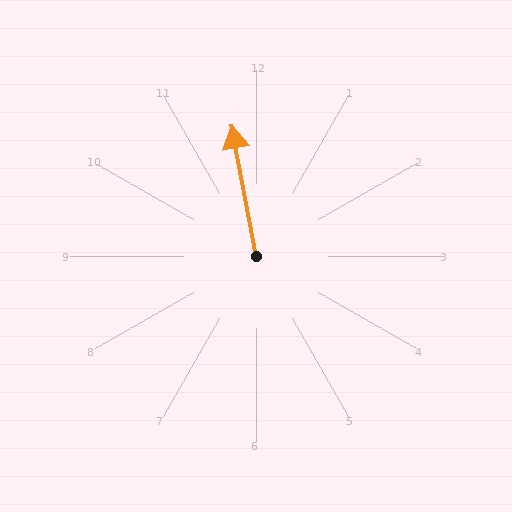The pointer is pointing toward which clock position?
Roughly 12 o'clock.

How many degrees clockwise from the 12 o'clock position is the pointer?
Approximately 350 degrees.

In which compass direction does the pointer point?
North.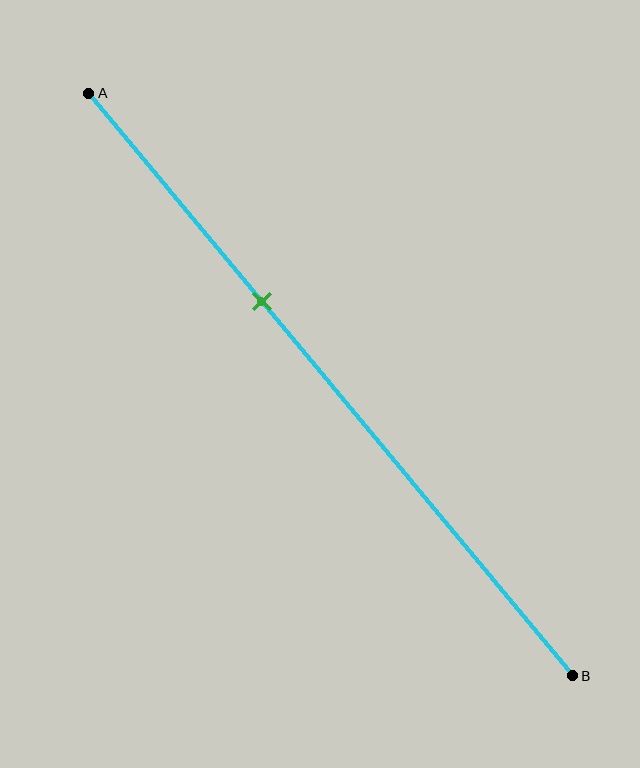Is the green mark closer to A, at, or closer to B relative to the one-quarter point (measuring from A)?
The green mark is closer to point B than the one-quarter point of segment AB.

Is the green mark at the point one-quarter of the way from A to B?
No, the mark is at about 35% from A, not at the 25% one-quarter point.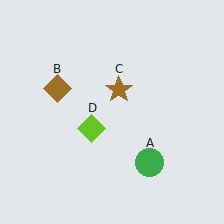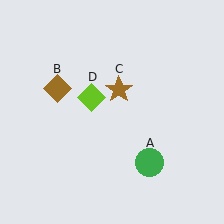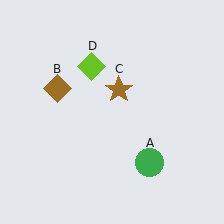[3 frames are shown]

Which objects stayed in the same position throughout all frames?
Green circle (object A) and brown diamond (object B) and brown star (object C) remained stationary.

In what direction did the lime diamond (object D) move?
The lime diamond (object D) moved up.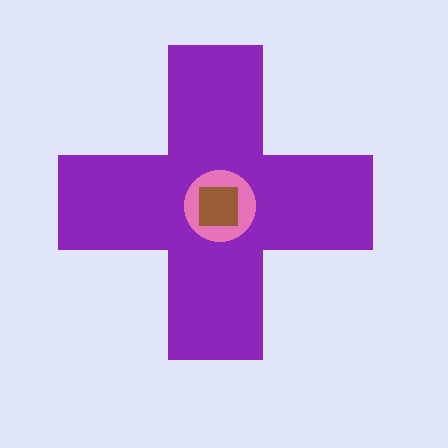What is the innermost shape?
The brown square.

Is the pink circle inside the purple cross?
Yes.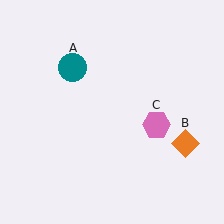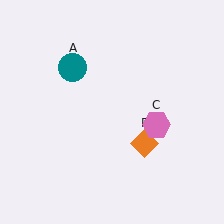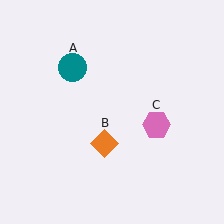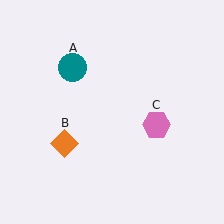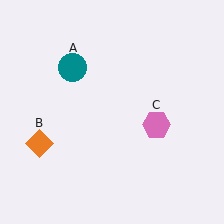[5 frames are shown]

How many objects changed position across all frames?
1 object changed position: orange diamond (object B).